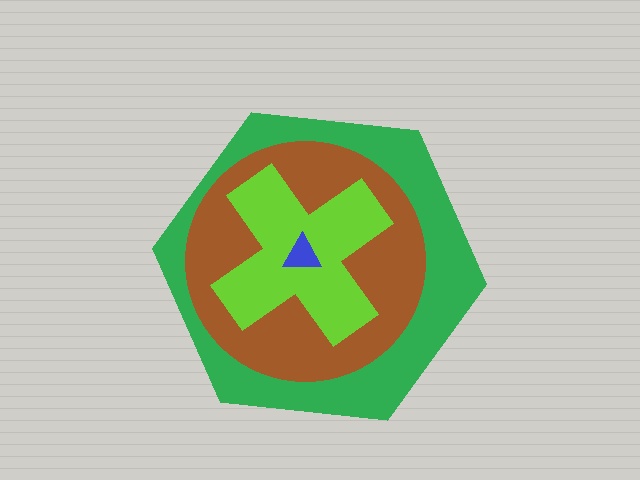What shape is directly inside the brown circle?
The lime cross.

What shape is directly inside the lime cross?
The blue triangle.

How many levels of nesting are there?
4.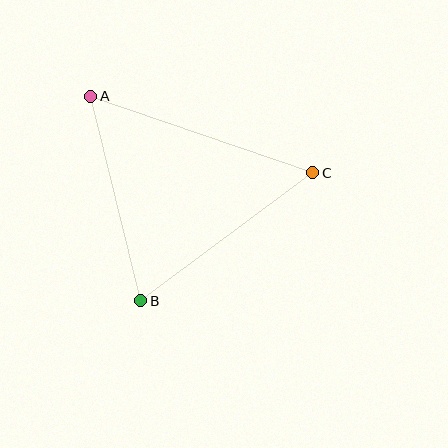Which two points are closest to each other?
Points A and B are closest to each other.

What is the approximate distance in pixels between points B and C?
The distance between B and C is approximately 214 pixels.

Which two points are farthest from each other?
Points A and C are farthest from each other.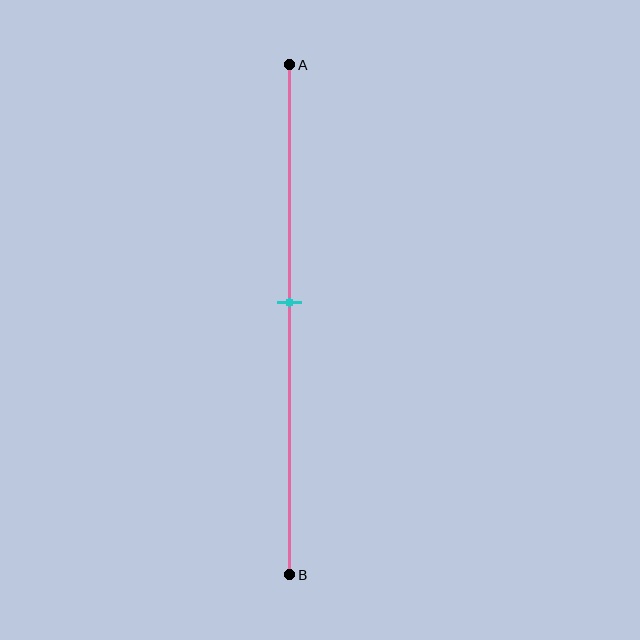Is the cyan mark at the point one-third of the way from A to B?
No, the mark is at about 45% from A, not at the 33% one-third point.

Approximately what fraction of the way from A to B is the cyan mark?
The cyan mark is approximately 45% of the way from A to B.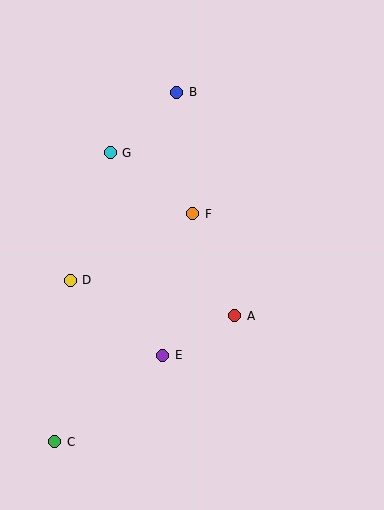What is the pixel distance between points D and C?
The distance between D and C is 162 pixels.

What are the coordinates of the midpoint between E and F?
The midpoint between E and F is at (178, 285).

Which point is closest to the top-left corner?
Point G is closest to the top-left corner.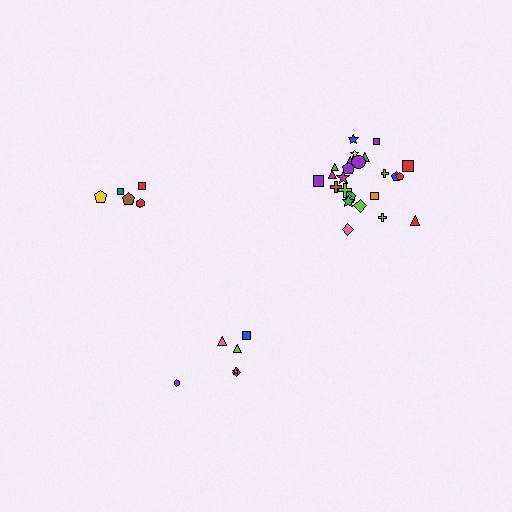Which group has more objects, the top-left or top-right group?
The top-right group.